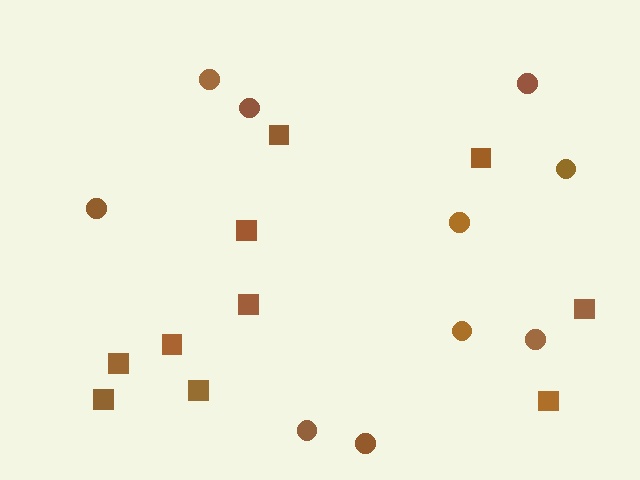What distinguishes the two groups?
There are 2 groups: one group of circles (10) and one group of squares (10).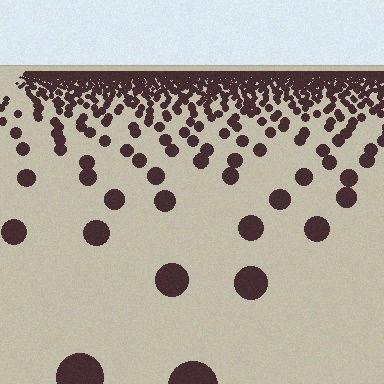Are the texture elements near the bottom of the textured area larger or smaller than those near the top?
Larger. Near the bottom, elements are closer to the viewer and appear at a bigger on-screen size.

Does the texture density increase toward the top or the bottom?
Density increases toward the top.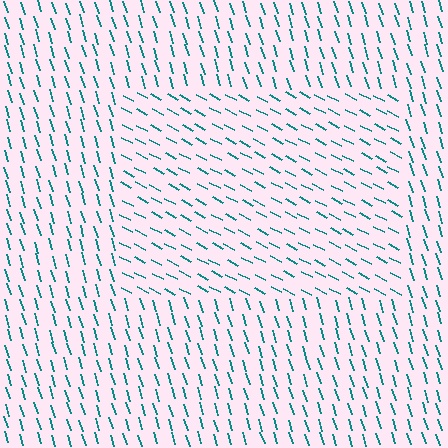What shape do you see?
I see a rectangle.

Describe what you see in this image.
The image is filled with small teal line segments. A rectangle region in the image has lines oriented differently from the surrounding lines, creating a visible texture boundary.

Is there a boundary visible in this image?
Yes, there is a texture boundary formed by a change in line orientation.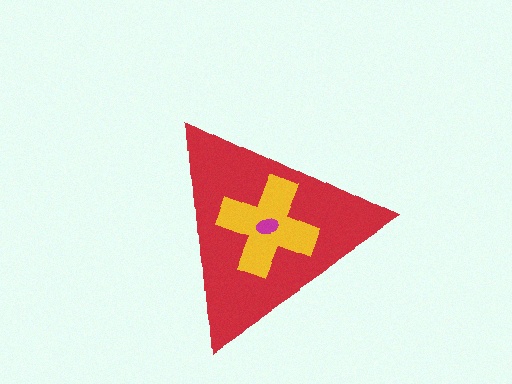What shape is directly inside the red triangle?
The yellow cross.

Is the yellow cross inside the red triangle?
Yes.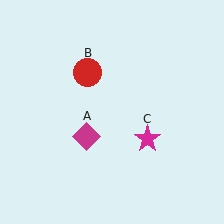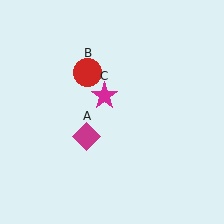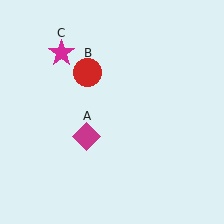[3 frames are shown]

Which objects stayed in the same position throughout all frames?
Magenta diamond (object A) and red circle (object B) remained stationary.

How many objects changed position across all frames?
1 object changed position: magenta star (object C).